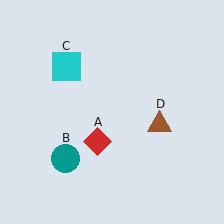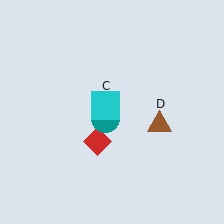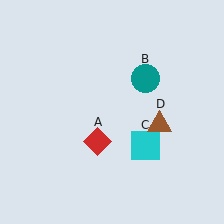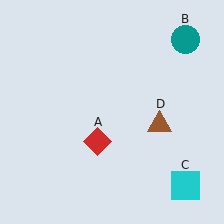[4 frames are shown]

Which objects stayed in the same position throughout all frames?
Red diamond (object A) and brown triangle (object D) remained stationary.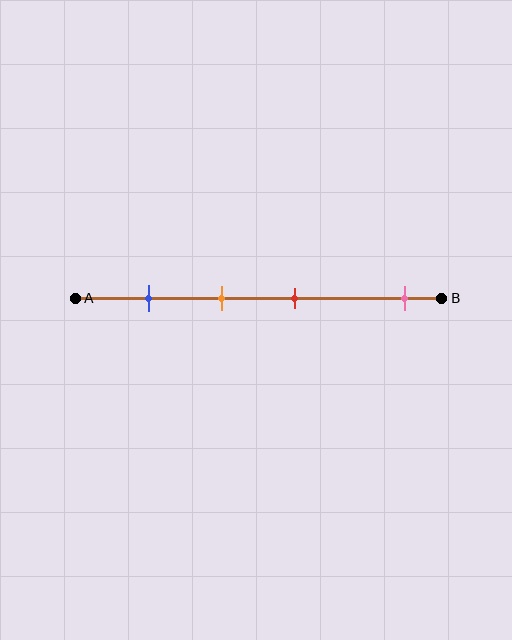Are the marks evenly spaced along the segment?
No, the marks are not evenly spaced.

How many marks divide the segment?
There are 4 marks dividing the segment.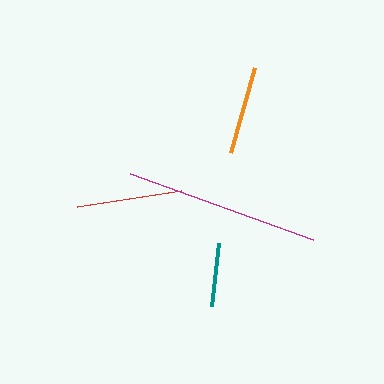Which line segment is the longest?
The magenta line is the longest at approximately 195 pixels.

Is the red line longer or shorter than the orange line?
The red line is longer than the orange line.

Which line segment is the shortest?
The teal line is the shortest at approximately 63 pixels.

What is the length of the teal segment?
The teal segment is approximately 63 pixels long.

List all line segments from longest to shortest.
From longest to shortest: magenta, red, orange, teal.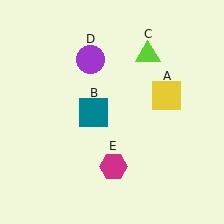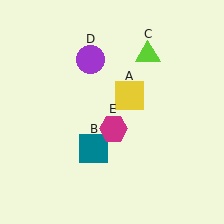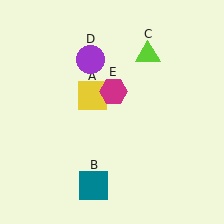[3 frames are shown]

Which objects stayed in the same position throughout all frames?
Lime triangle (object C) and purple circle (object D) remained stationary.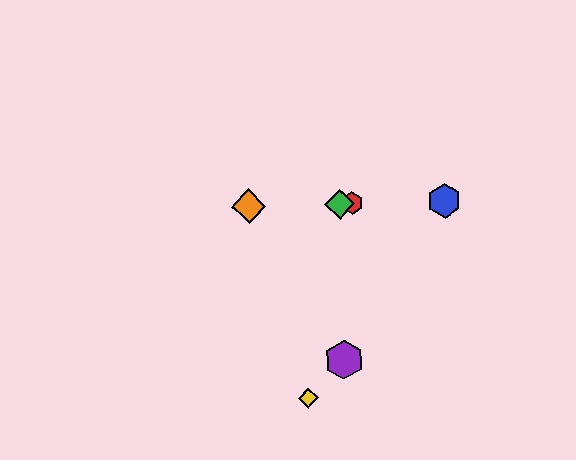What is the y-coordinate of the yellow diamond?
The yellow diamond is at y≈398.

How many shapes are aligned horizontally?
4 shapes (the red hexagon, the blue hexagon, the green diamond, the orange diamond) are aligned horizontally.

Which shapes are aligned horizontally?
The red hexagon, the blue hexagon, the green diamond, the orange diamond are aligned horizontally.